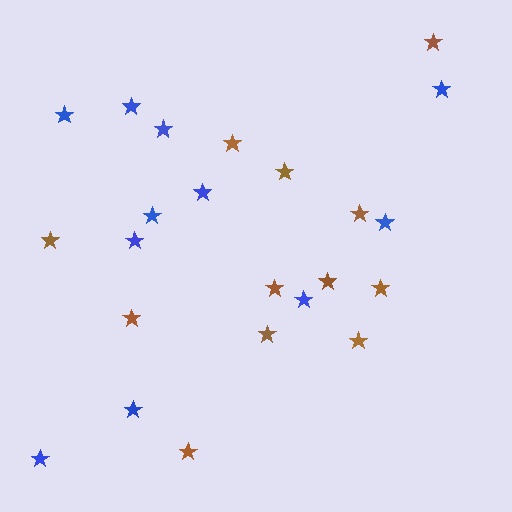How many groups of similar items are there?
There are 2 groups: one group of brown stars (12) and one group of blue stars (11).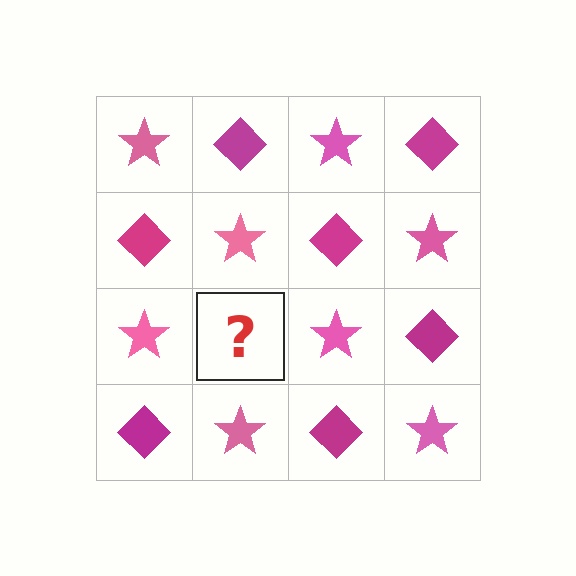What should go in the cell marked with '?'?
The missing cell should contain a magenta diamond.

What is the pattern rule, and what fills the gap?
The rule is that it alternates pink star and magenta diamond in a checkerboard pattern. The gap should be filled with a magenta diamond.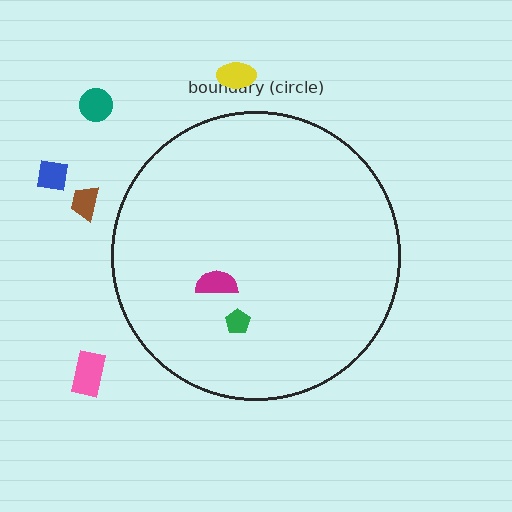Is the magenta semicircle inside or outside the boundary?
Inside.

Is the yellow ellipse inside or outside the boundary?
Outside.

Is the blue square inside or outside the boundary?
Outside.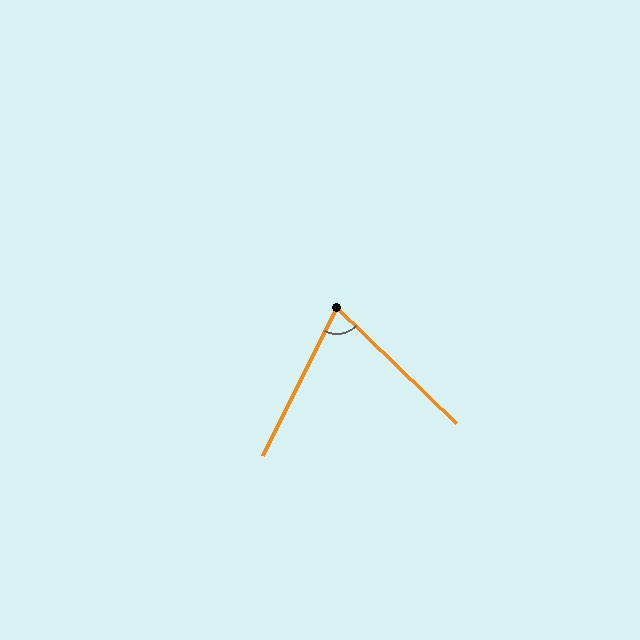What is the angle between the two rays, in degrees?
Approximately 72 degrees.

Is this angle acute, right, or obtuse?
It is acute.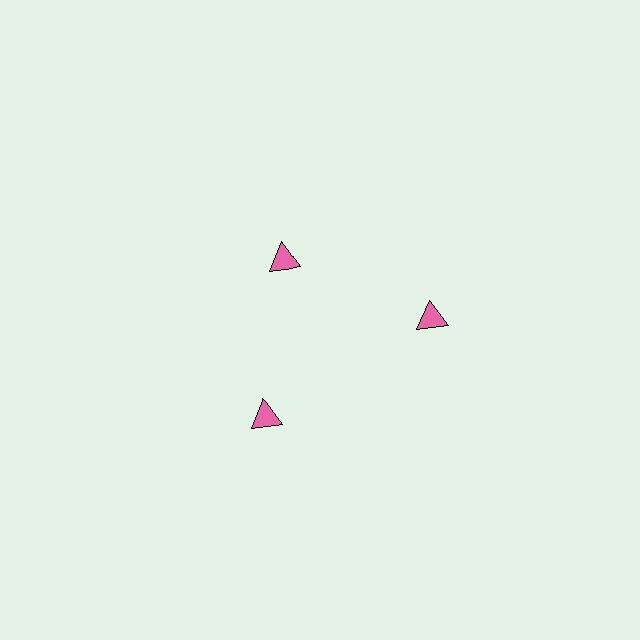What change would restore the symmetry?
The symmetry would be restored by moving it outward, back onto the ring so that all 3 triangles sit at equal angles and equal distance from the center.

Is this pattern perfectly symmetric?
No. The 3 pink triangles are arranged in a ring, but one element near the 11 o'clock position is pulled inward toward the center, breaking the 3-fold rotational symmetry.